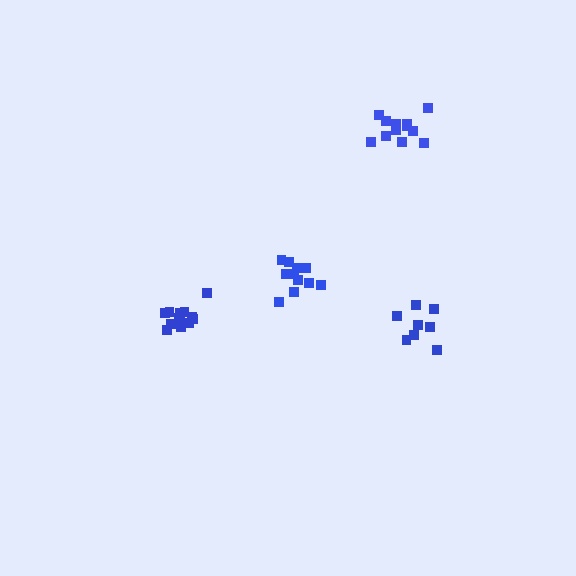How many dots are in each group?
Group 1: 11 dots, Group 2: 12 dots, Group 3: 8 dots, Group 4: 12 dots (43 total).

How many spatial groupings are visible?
There are 4 spatial groupings.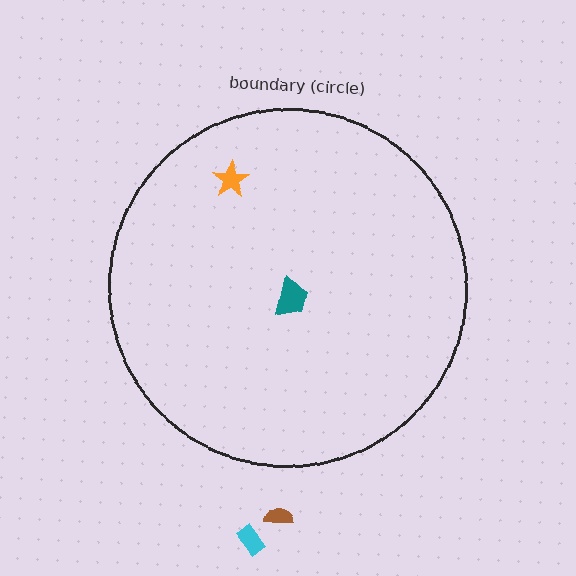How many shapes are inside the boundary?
2 inside, 2 outside.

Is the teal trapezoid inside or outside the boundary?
Inside.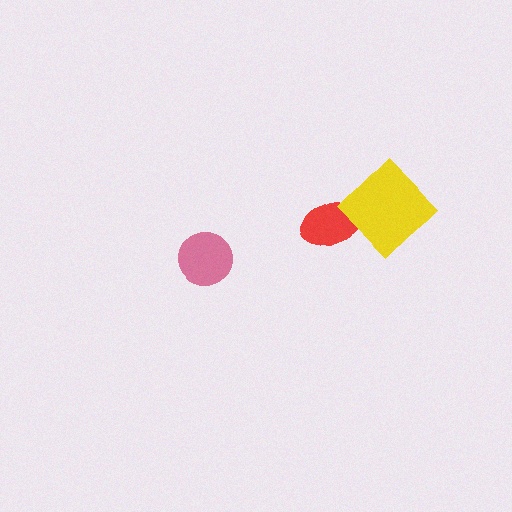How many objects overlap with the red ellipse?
1 object overlaps with the red ellipse.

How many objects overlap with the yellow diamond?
1 object overlaps with the yellow diamond.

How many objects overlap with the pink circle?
0 objects overlap with the pink circle.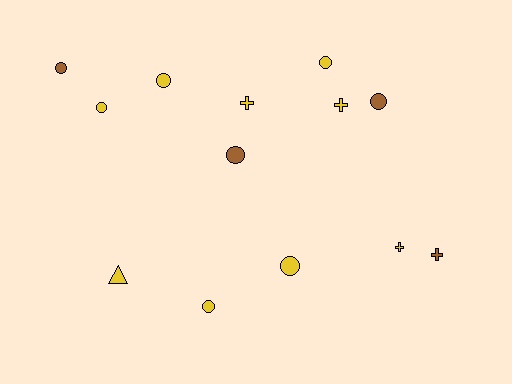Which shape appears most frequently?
Circle, with 8 objects.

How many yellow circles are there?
There are 5 yellow circles.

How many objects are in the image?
There are 13 objects.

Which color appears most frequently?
Yellow, with 9 objects.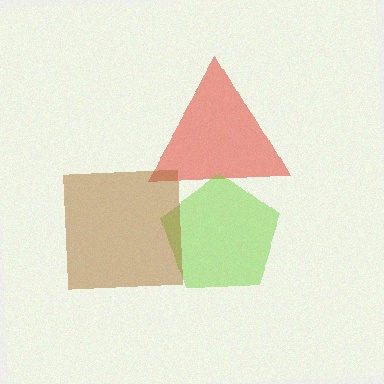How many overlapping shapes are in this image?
There are 3 overlapping shapes in the image.